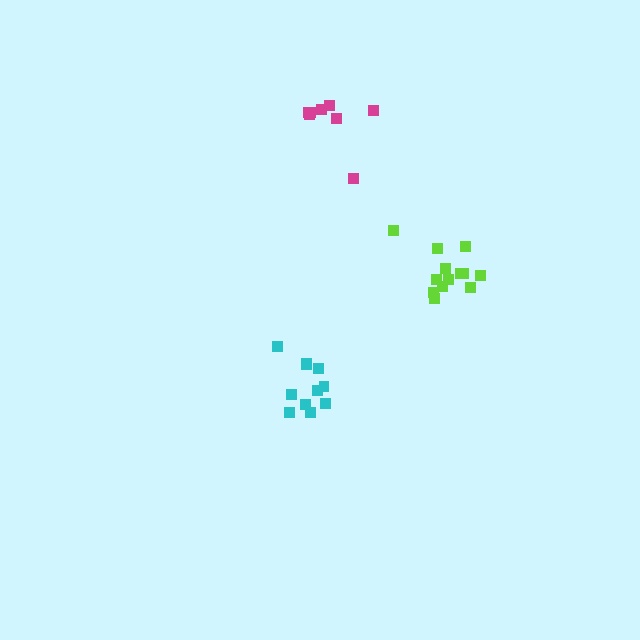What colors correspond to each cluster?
The clusters are colored: cyan, magenta, lime.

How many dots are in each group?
Group 1: 11 dots, Group 2: 8 dots, Group 3: 13 dots (32 total).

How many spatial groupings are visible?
There are 3 spatial groupings.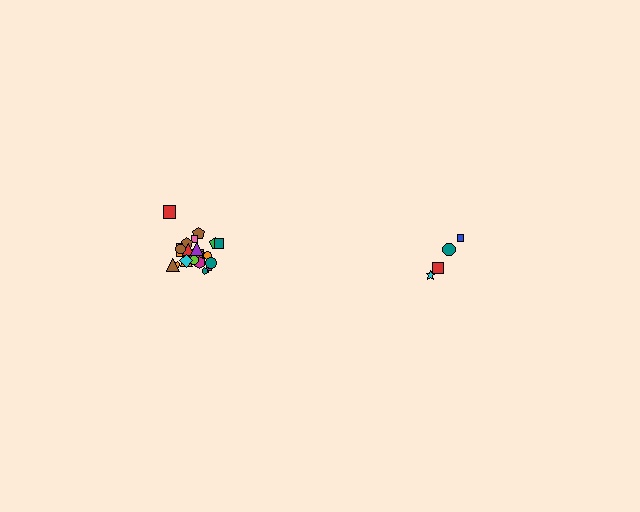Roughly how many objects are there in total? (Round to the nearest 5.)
Roughly 25 objects in total.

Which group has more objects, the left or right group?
The left group.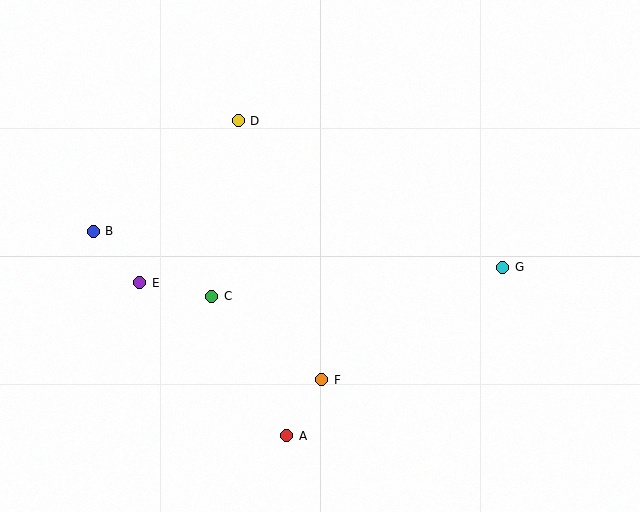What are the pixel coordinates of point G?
Point G is at (503, 267).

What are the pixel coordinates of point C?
Point C is at (212, 296).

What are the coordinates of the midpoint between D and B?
The midpoint between D and B is at (166, 176).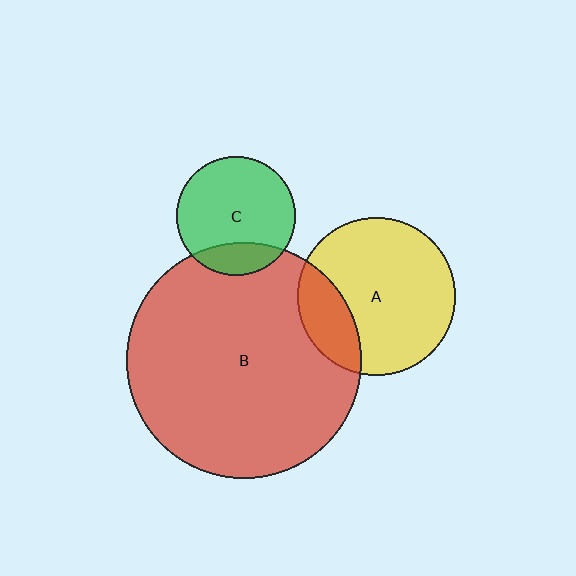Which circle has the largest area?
Circle B (red).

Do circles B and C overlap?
Yes.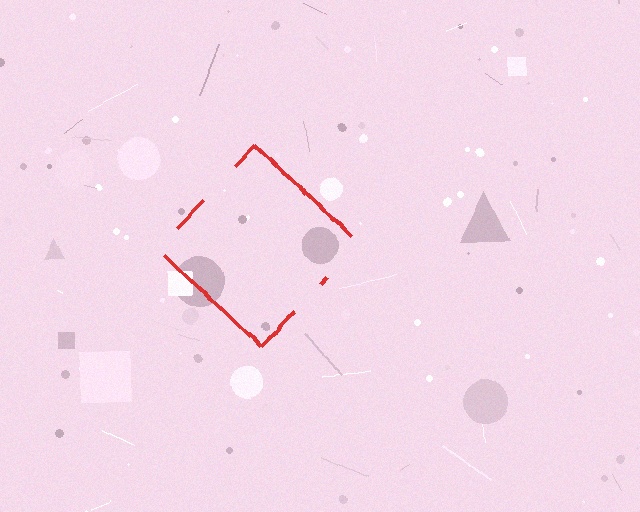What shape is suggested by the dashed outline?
The dashed outline suggests a diamond.